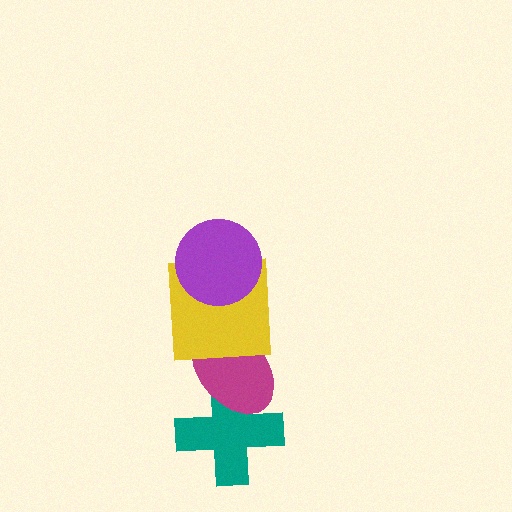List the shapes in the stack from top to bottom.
From top to bottom: the purple circle, the yellow square, the magenta ellipse, the teal cross.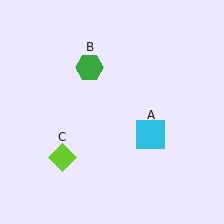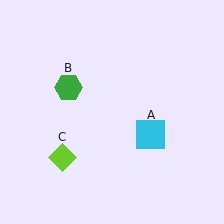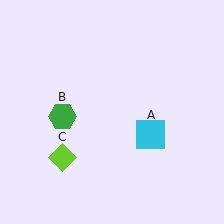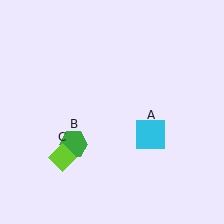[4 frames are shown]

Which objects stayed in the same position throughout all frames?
Cyan square (object A) and lime diamond (object C) remained stationary.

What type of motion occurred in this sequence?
The green hexagon (object B) rotated counterclockwise around the center of the scene.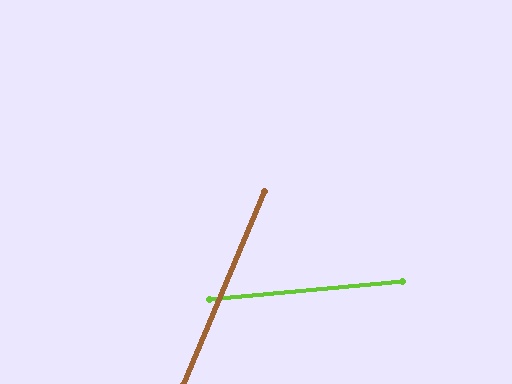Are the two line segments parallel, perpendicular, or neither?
Neither parallel nor perpendicular — they differ by about 62°.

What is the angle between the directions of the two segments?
Approximately 62 degrees.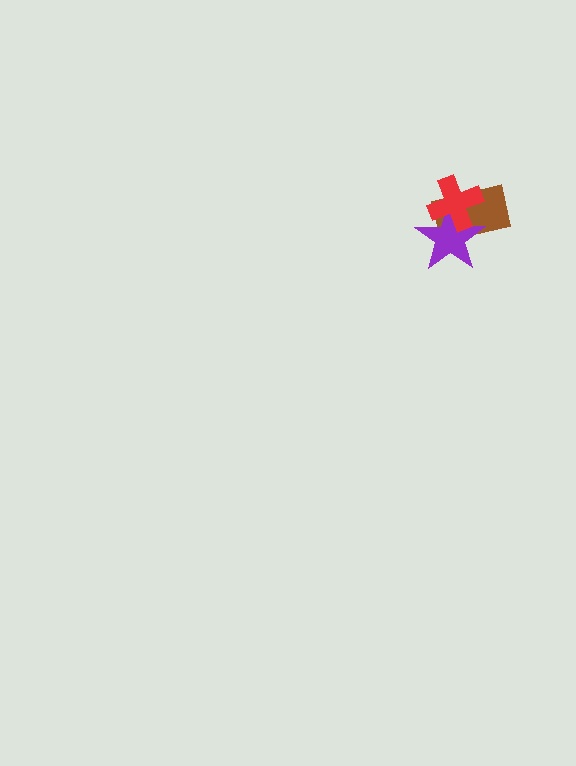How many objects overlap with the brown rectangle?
2 objects overlap with the brown rectangle.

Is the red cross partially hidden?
No, no other shape covers it.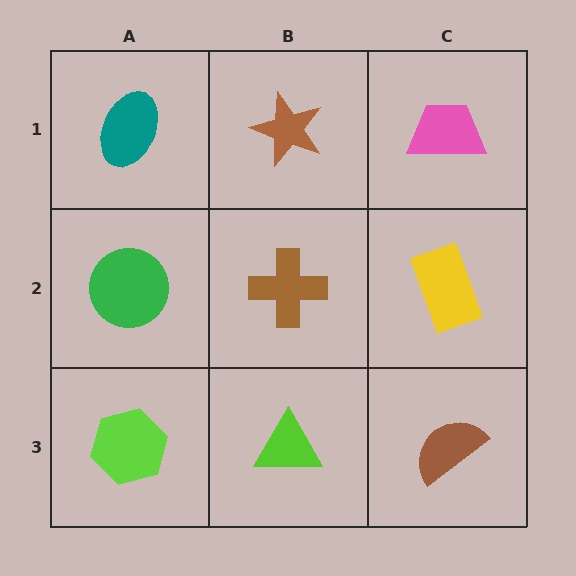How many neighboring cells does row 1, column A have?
2.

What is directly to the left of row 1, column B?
A teal ellipse.